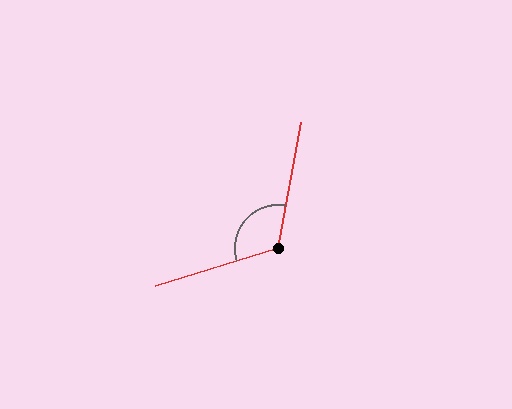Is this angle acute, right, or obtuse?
It is obtuse.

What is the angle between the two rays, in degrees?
Approximately 118 degrees.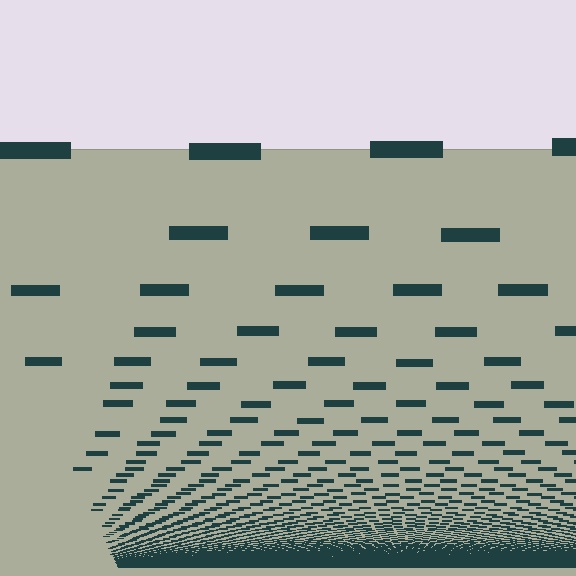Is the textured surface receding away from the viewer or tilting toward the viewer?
The surface appears to tilt toward the viewer. Texture elements get larger and sparser toward the top.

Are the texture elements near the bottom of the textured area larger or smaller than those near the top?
Smaller. The gradient is inverted — elements near the bottom are smaller and denser.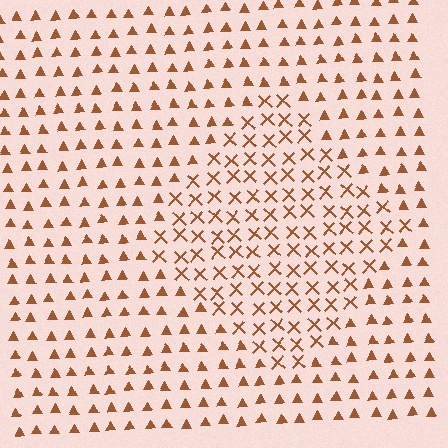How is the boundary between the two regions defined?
The boundary is defined by a change in element shape: X marks inside vs. triangles outside. All elements share the same color and spacing.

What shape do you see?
I see a diamond.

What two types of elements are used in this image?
The image uses X marks inside the diamond region and triangles outside it.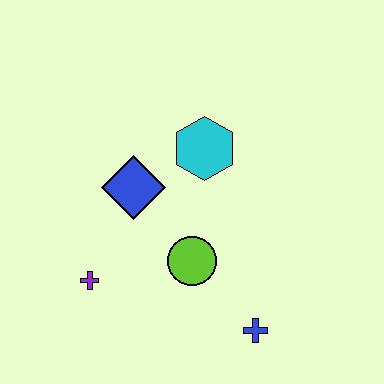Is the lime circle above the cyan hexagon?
No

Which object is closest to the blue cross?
The lime circle is closest to the blue cross.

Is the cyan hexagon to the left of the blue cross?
Yes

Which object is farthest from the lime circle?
The cyan hexagon is farthest from the lime circle.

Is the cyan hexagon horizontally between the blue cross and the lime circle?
Yes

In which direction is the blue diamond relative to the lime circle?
The blue diamond is above the lime circle.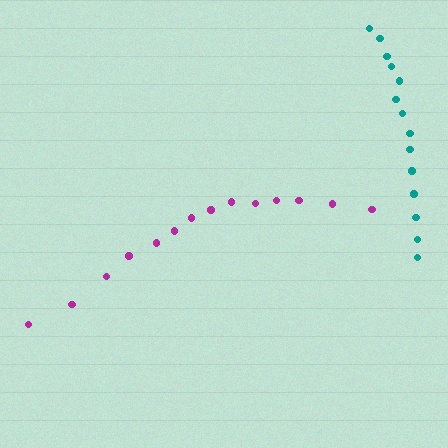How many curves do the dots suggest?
There are 2 distinct paths.